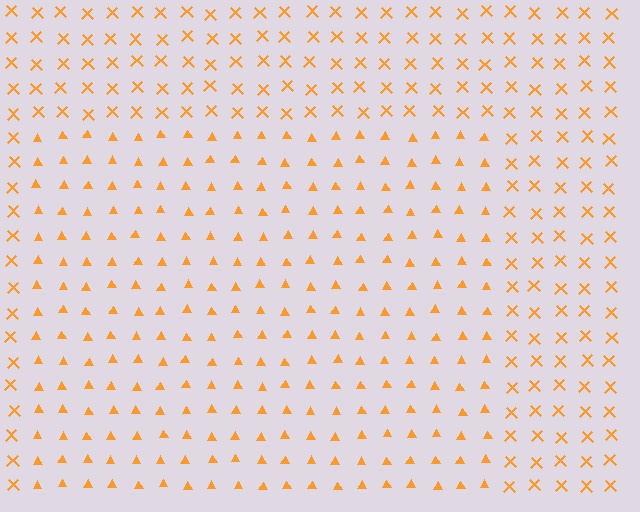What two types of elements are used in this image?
The image uses triangles inside the rectangle region and X marks outside it.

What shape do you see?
I see a rectangle.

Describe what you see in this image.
The image is filled with small orange elements arranged in a uniform grid. A rectangle-shaped region contains triangles, while the surrounding area contains X marks. The boundary is defined purely by the change in element shape.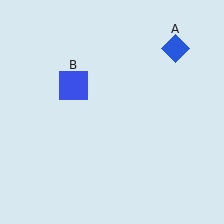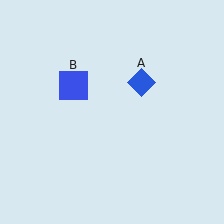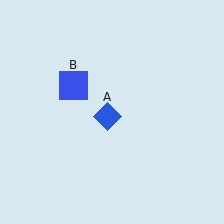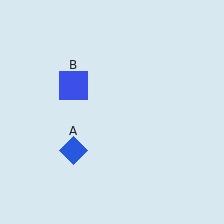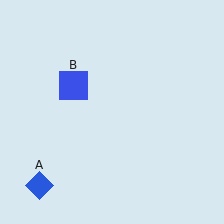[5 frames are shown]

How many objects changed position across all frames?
1 object changed position: blue diamond (object A).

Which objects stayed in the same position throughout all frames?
Blue square (object B) remained stationary.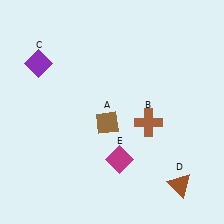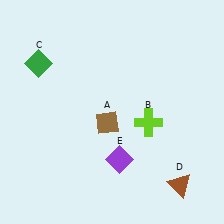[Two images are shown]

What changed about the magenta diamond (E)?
In Image 1, E is magenta. In Image 2, it changed to purple.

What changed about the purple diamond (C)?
In Image 1, C is purple. In Image 2, it changed to green.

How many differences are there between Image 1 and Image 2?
There are 3 differences between the two images.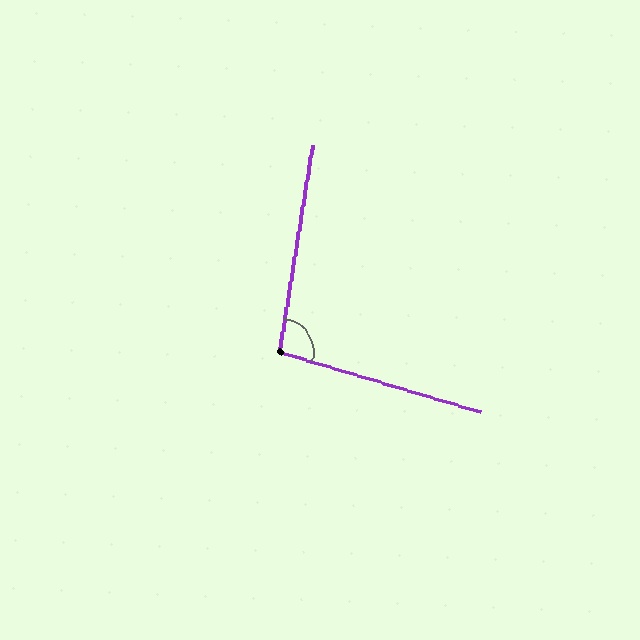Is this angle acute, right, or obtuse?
It is obtuse.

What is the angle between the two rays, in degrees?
Approximately 98 degrees.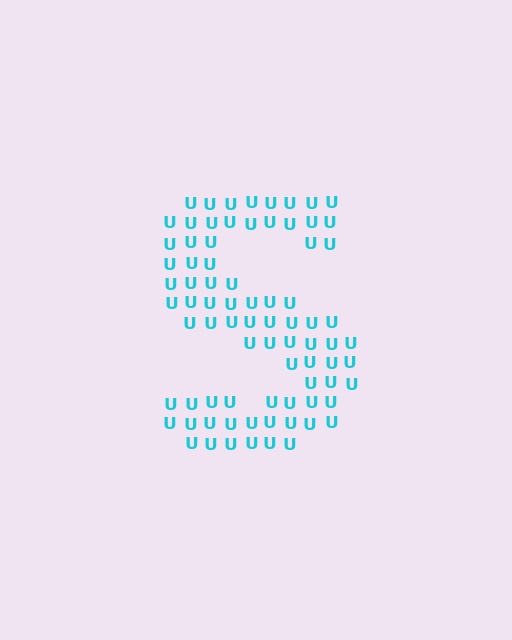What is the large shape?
The large shape is the letter S.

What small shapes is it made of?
It is made of small letter U's.